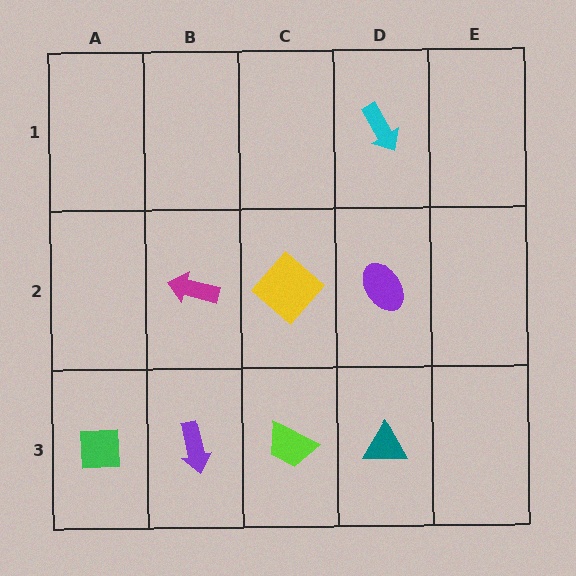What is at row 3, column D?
A teal triangle.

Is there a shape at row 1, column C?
No, that cell is empty.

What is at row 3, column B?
A purple arrow.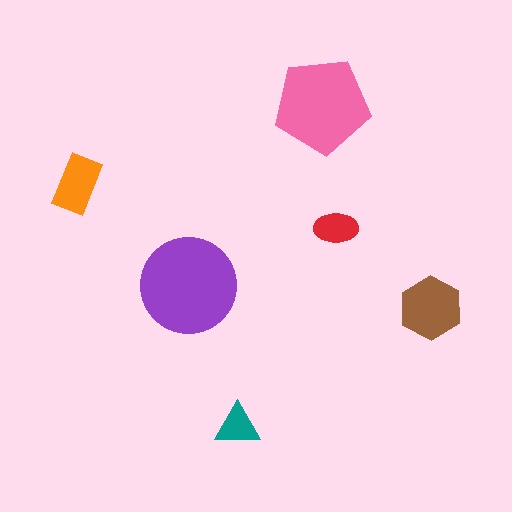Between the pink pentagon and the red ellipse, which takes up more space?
The pink pentagon.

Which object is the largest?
The purple circle.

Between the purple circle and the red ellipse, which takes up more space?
The purple circle.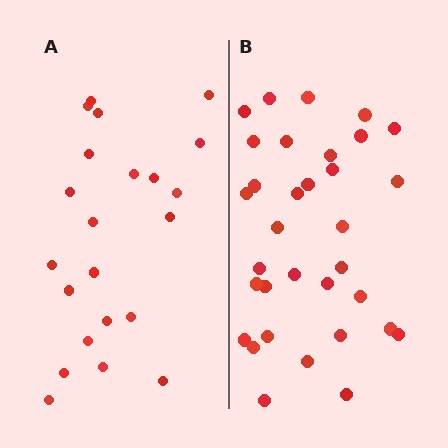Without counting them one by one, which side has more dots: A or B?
Region B (the right region) has more dots.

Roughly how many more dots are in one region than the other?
Region B has roughly 12 or so more dots than region A.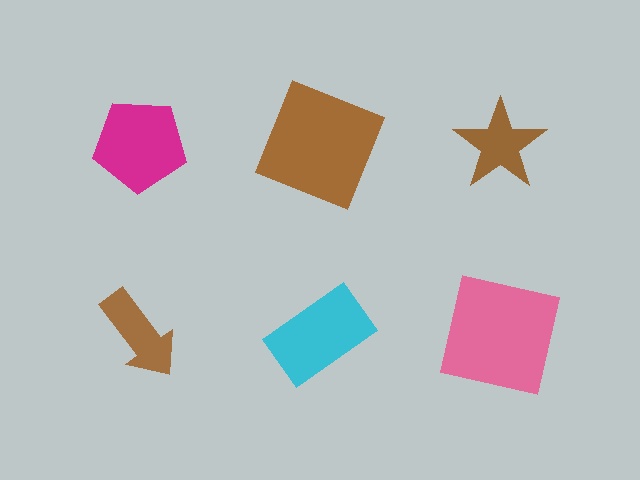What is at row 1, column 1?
A magenta pentagon.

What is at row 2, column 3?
A pink square.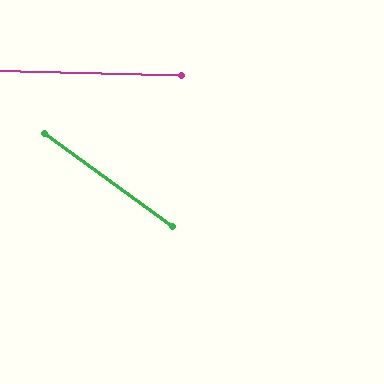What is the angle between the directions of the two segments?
Approximately 35 degrees.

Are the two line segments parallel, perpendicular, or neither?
Neither parallel nor perpendicular — they differ by about 35°.